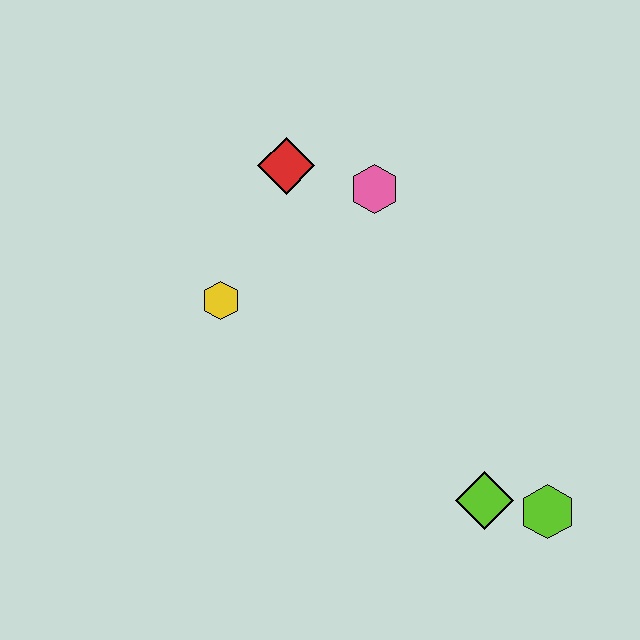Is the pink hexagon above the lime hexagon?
Yes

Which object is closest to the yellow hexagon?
The red diamond is closest to the yellow hexagon.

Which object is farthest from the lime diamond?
The red diamond is farthest from the lime diamond.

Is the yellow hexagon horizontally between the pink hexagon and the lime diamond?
No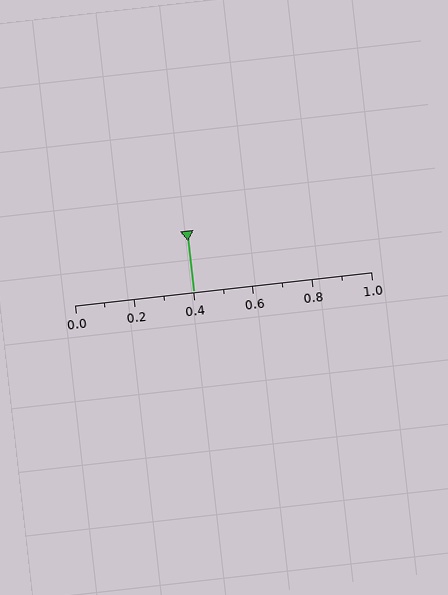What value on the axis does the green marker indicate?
The marker indicates approximately 0.4.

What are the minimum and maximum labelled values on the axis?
The axis runs from 0.0 to 1.0.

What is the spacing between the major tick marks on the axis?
The major ticks are spaced 0.2 apart.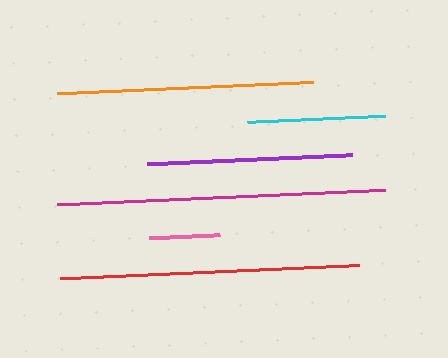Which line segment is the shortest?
The pink line is the shortest at approximately 71 pixels.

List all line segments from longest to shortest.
From longest to shortest: magenta, red, orange, purple, cyan, pink.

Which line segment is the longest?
The magenta line is the longest at approximately 328 pixels.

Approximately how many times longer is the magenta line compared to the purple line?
The magenta line is approximately 1.6 times the length of the purple line.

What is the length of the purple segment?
The purple segment is approximately 205 pixels long.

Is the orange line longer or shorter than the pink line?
The orange line is longer than the pink line.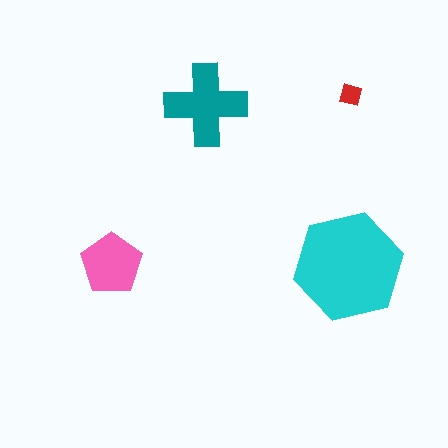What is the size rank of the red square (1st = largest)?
4th.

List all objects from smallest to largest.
The red square, the pink pentagon, the teal cross, the cyan hexagon.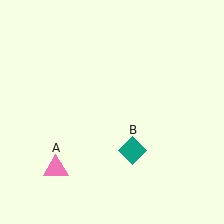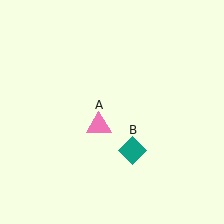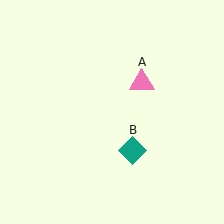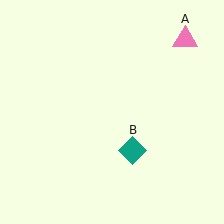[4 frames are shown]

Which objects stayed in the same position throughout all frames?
Teal diamond (object B) remained stationary.